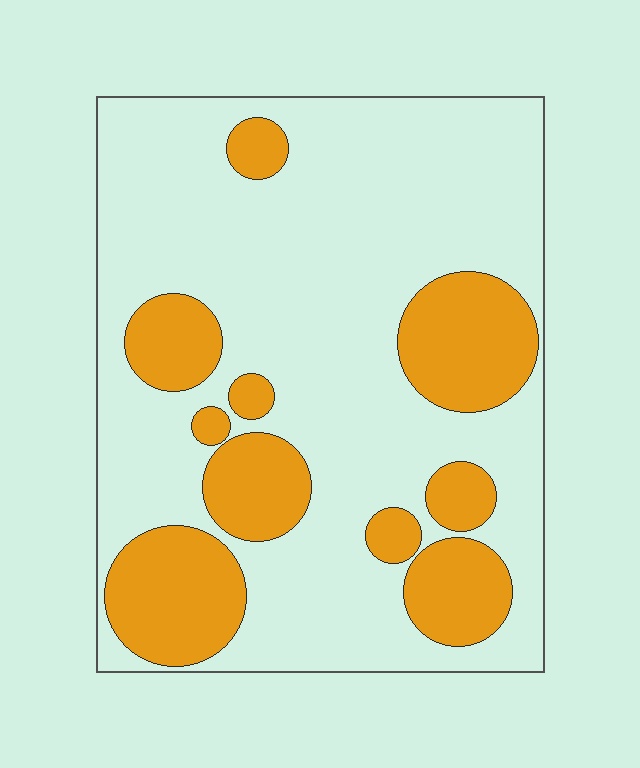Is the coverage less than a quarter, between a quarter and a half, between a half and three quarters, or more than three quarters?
Between a quarter and a half.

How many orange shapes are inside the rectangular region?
10.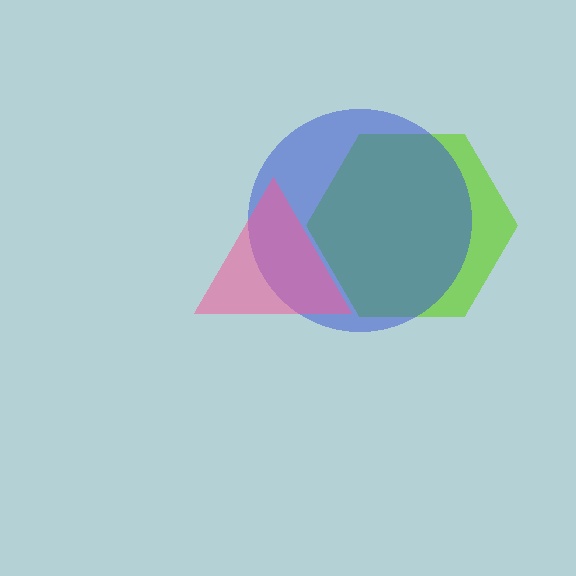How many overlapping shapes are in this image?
There are 3 overlapping shapes in the image.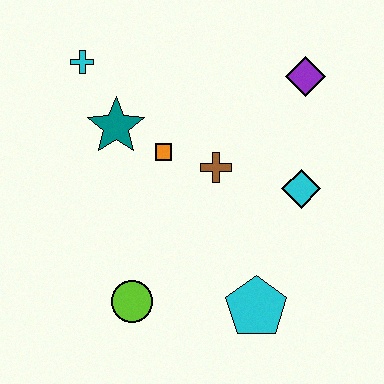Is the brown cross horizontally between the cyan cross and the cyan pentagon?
Yes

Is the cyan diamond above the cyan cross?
No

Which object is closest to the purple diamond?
The cyan diamond is closest to the purple diamond.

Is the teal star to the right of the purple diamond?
No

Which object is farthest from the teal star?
The cyan pentagon is farthest from the teal star.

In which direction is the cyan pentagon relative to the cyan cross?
The cyan pentagon is below the cyan cross.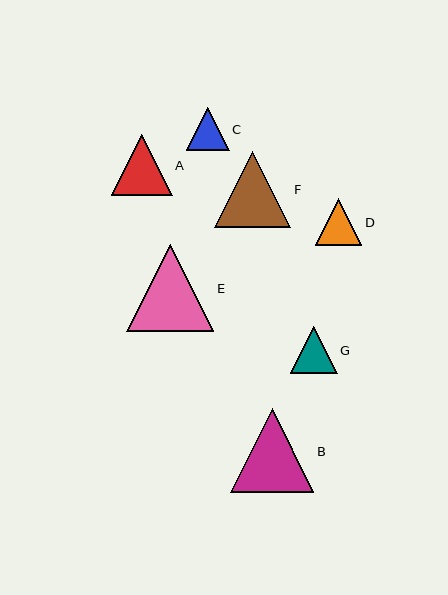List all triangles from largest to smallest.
From largest to smallest: E, B, F, A, G, D, C.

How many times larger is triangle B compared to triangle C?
Triangle B is approximately 2.0 times the size of triangle C.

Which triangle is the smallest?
Triangle C is the smallest with a size of approximately 43 pixels.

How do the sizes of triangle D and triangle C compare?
Triangle D and triangle C are approximately the same size.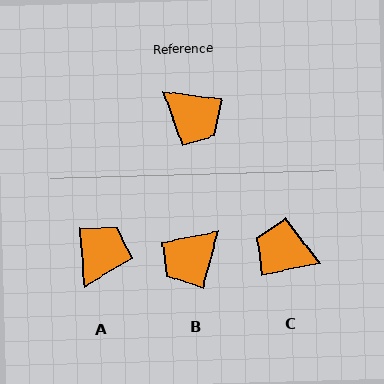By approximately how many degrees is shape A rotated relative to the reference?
Approximately 101 degrees counter-clockwise.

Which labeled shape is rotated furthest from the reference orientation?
C, about 162 degrees away.